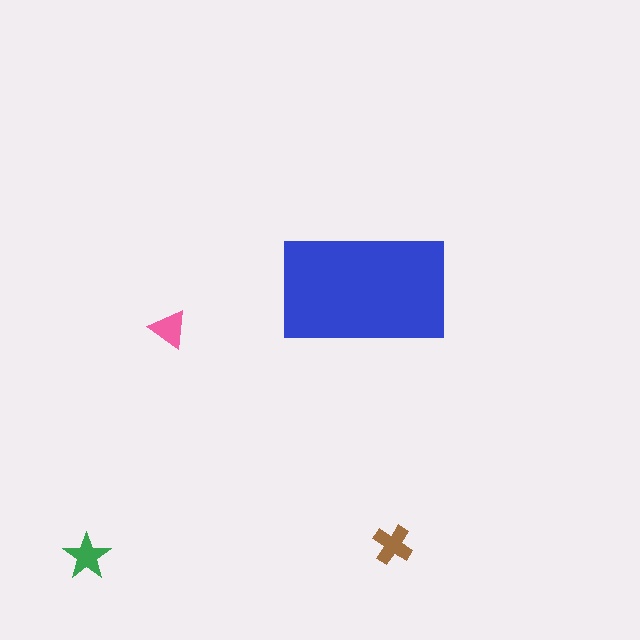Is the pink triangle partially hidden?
No, the pink triangle is fully visible.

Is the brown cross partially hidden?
No, the brown cross is fully visible.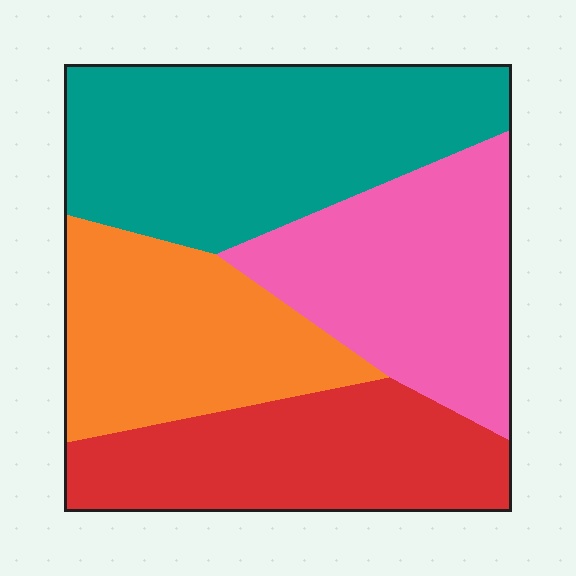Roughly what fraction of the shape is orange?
Orange takes up about one fifth (1/5) of the shape.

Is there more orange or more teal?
Teal.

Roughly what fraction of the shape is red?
Red takes up about one quarter (1/4) of the shape.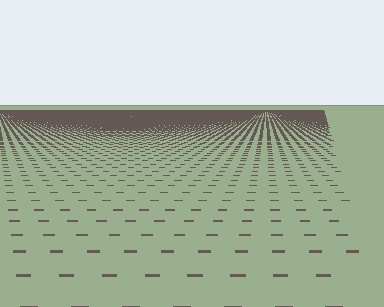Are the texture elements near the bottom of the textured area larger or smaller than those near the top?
Larger. Near the bottom, elements are closer to the viewer and appear at a bigger on-screen size.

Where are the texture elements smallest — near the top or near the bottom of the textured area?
Near the top.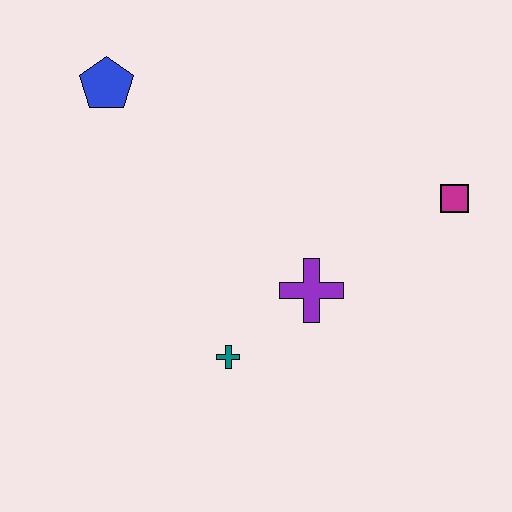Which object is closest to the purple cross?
The teal cross is closest to the purple cross.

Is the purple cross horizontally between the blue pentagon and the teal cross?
No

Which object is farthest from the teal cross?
The blue pentagon is farthest from the teal cross.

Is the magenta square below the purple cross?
No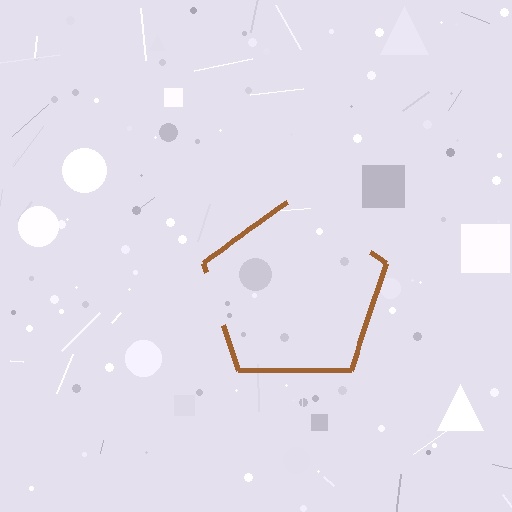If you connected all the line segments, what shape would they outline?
They would outline a pentagon.